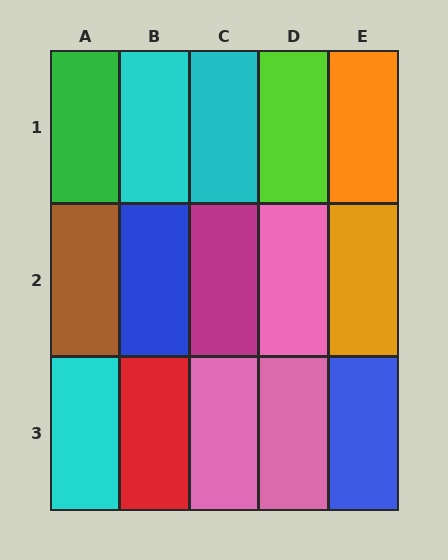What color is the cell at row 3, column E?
Blue.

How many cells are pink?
3 cells are pink.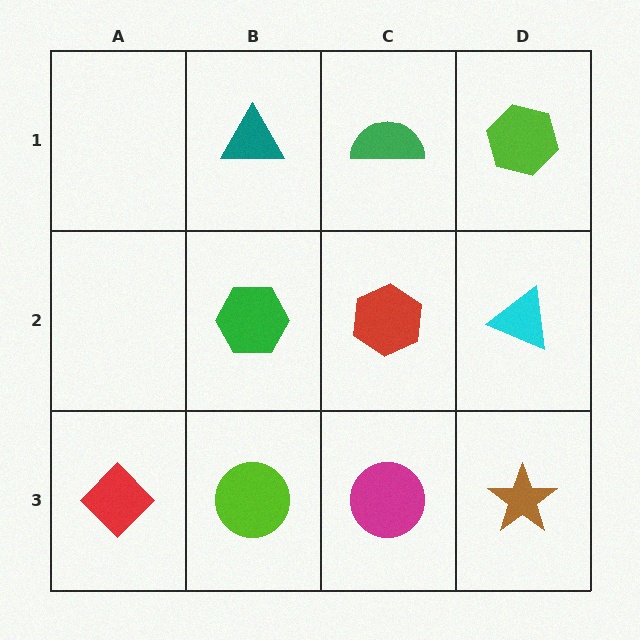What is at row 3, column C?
A magenta circle.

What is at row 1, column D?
A lime hexagon.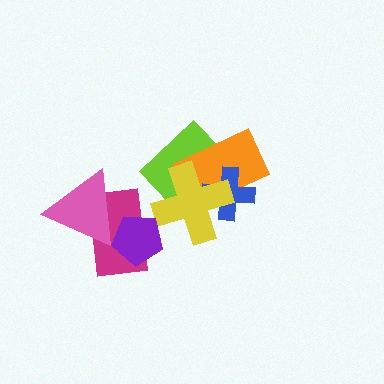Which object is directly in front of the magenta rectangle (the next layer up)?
The pink triangle is directly in front of the magenta rectangle.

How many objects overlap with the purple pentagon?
2 objects overlap with the purple pentagon.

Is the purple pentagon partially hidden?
No, no other shape covers it.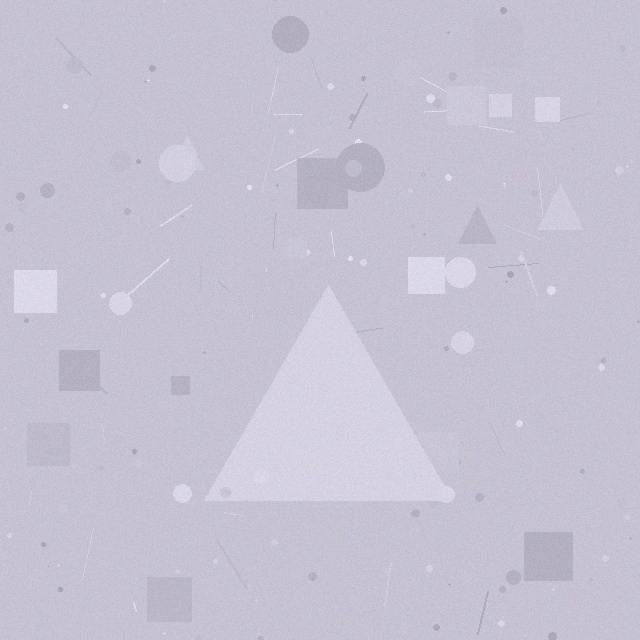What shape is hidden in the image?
A triangle is hidden in the image.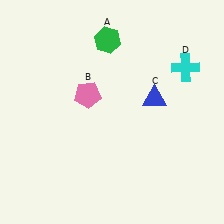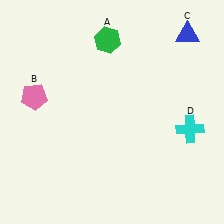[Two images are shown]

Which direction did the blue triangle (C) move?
The blue triangle (C) moved up.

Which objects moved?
The objects that moved are: the pink pentagon (B), the blue triangle (C), the cyan cross (D).